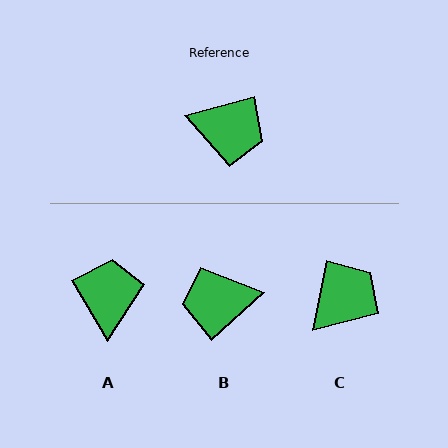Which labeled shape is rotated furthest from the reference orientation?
B, about 152 degrees away.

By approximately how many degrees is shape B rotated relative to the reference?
Approximately 152 degrees clockwise.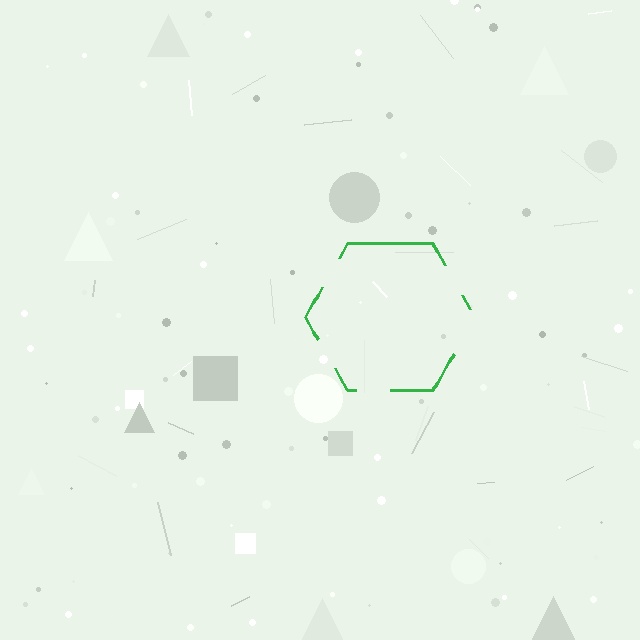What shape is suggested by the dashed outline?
The dashed outline suggests a hexagon.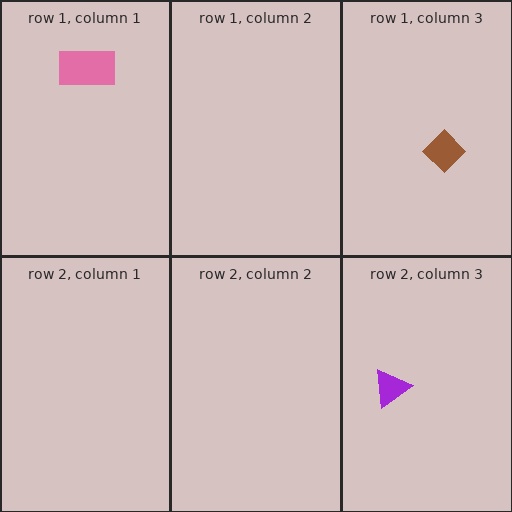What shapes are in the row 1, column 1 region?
The pink rectangle.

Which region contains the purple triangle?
The row 2, column 3 region.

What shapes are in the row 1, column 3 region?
The brown diamond.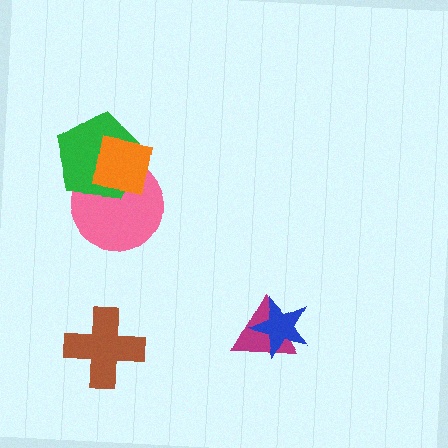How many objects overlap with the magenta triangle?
1 object overlaps with the magenta triangle.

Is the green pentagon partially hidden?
Yes, it is partially covered by another shape.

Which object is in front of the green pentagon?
The orange square is in front of the green pentagon.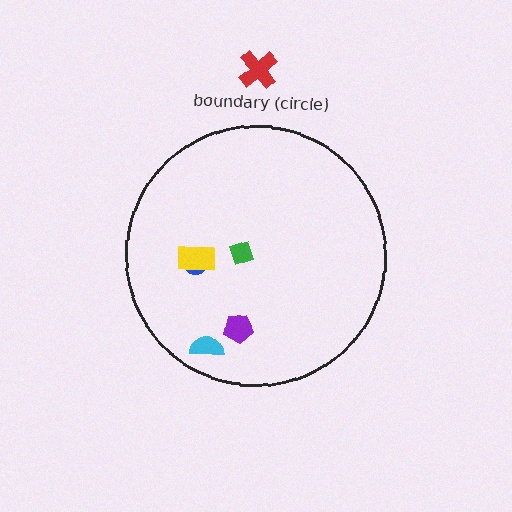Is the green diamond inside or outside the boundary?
Inside.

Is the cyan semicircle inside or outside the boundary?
Inside.